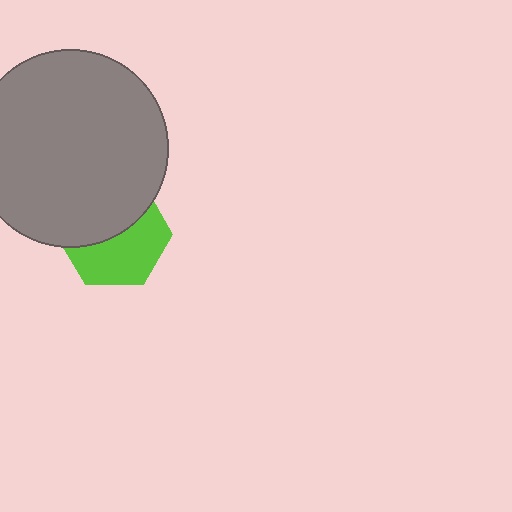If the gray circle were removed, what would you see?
You would see the complete lime hexagon.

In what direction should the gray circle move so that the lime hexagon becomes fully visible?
The gray circle should move up. That is the shortest direction to clear the overlap and leave the lime hexagon fully visible.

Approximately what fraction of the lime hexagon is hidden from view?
Roughly 48% of the lime hexagon is hidden behind the gray circle.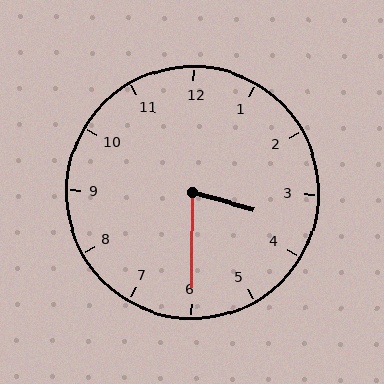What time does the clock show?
3:30.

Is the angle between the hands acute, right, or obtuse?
It is acute.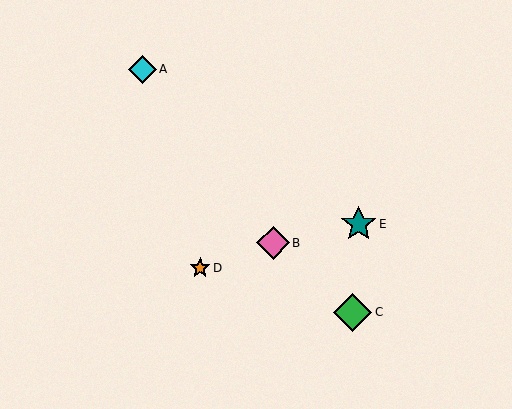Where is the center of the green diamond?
The center of the green diamond is at (353, 312).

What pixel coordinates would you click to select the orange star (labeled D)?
Click at (200, 268) to select the orange star D.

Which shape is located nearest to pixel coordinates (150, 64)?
The cyan diamond (labeled A) at (142, 69) is nearest to that location.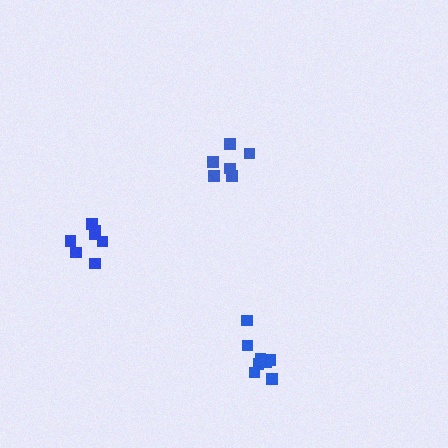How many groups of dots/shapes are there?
There are 3 groups.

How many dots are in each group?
Group 1: 6 dots, Group 2: 7 dots, Group 3: 8 dots (21 total).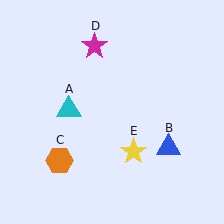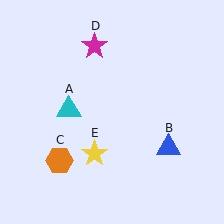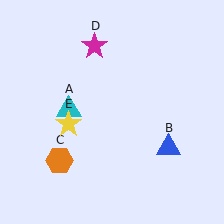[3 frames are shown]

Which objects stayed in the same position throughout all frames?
Cyan triangle (object A) and blue triangle (object B) and orange hexagon (object C) and magenta star (object D) remained stationary.